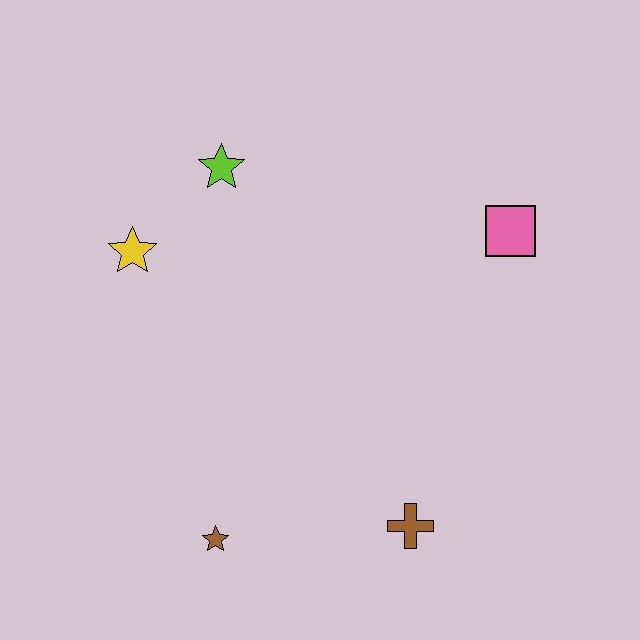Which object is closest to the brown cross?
The brown star is closest to the brown cross.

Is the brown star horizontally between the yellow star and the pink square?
Yes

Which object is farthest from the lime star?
The brown cross is farthest from the lime star.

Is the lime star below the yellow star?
No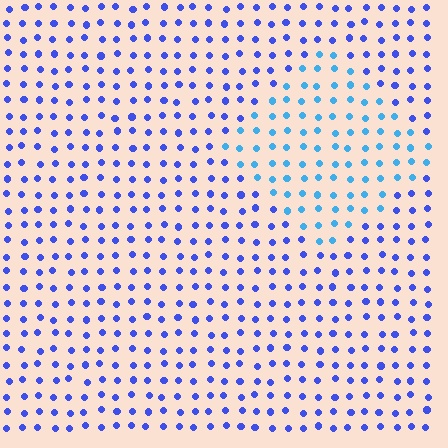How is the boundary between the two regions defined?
The boundary is defined purely by a slight shift in hue (about 34 degrees). Spacing, size, and orientation are identical on both sides.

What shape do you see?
I see a diamond.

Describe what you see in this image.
The image is filled with small blue elements in a uniform arrangement. A diamond-shaped region is visible where the elements are tinted to a slightly different hue, forming a subtle color boundary.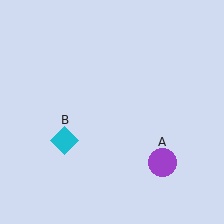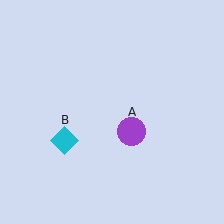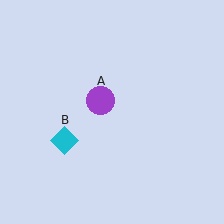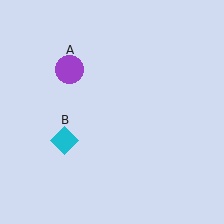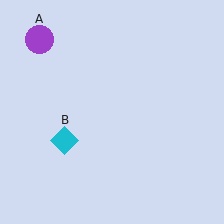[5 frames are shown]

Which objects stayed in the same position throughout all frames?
Cyan diamond (object B) remained stationary.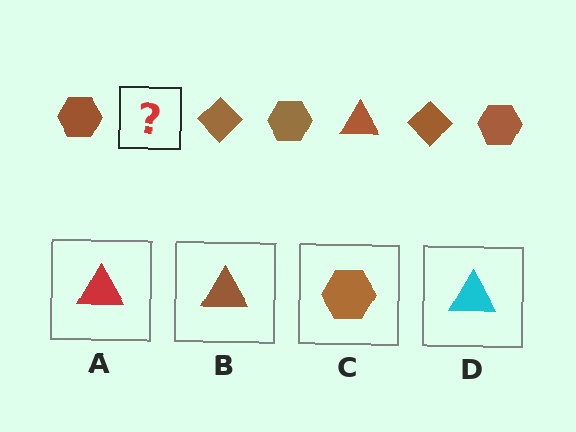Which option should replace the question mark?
Option B.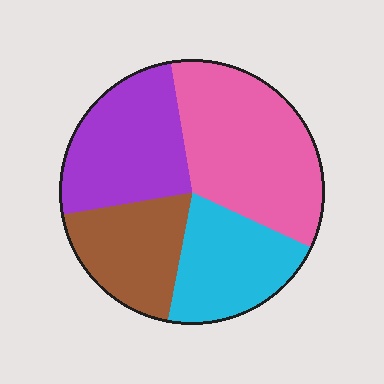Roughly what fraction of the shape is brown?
Brown covers 19% of the shape.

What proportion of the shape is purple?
Purple covers roughly 25% of the shape.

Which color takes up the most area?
Pink, at roughly 35%.